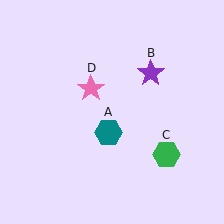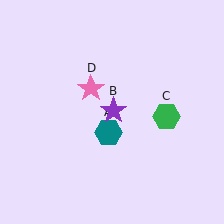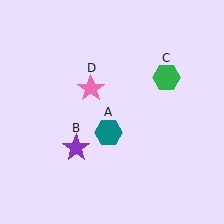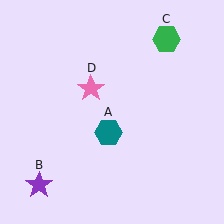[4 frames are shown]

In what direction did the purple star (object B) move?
The purple star (object B) moved down and to the left.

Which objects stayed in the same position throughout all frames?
Teal hexagon (object A) and pink star (object D) remained stationary.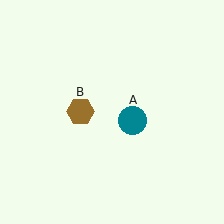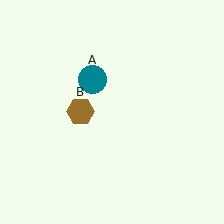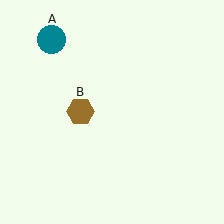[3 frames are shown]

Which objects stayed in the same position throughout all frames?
Brown hexagon (object B) remained stationary.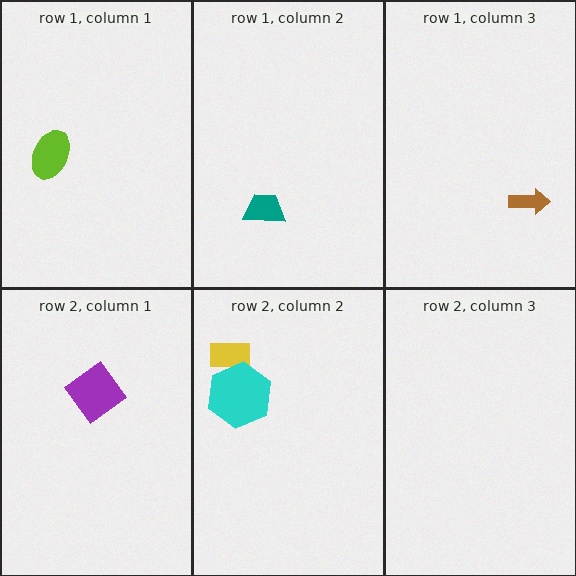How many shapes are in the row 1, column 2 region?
1.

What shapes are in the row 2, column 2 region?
The yellow rectangle, the cyan hexagon.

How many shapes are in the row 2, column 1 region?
1.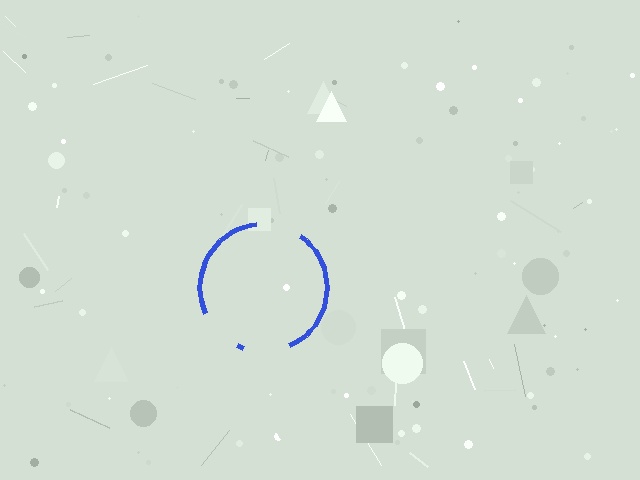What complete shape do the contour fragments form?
The contour fragments form a circle.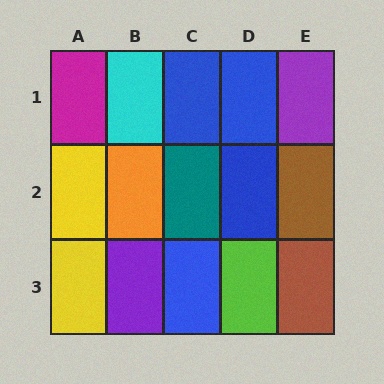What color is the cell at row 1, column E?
Purple.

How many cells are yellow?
2 cells are yellow.